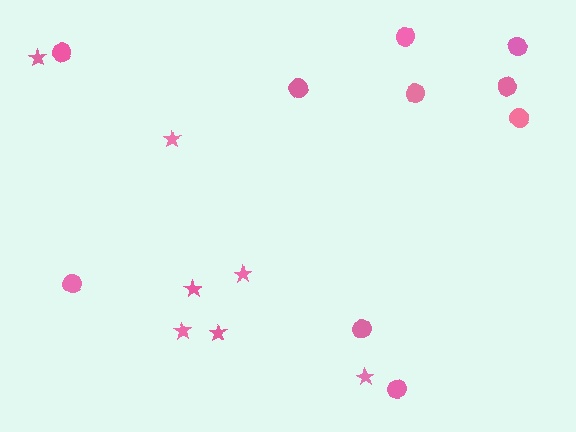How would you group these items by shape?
There are 2 groups: one group of circles (10) and one group of stars (7).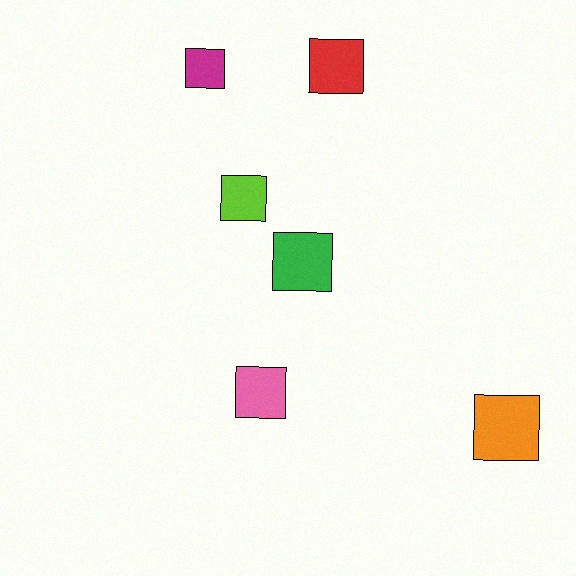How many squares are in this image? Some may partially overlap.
There are 6 squares.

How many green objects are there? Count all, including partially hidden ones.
There is 1 green object.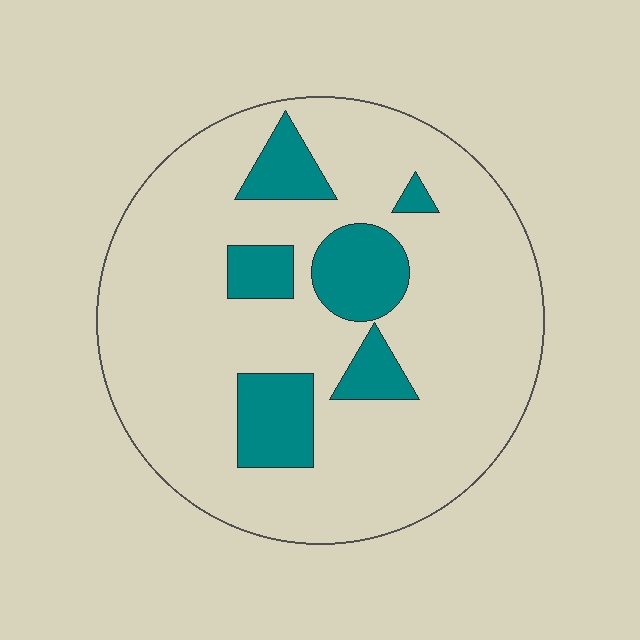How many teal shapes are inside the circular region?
6.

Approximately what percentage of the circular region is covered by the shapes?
Approximately 20%.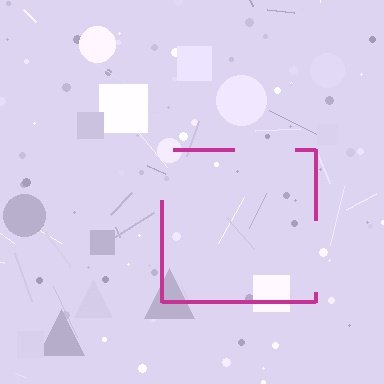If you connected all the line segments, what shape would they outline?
They would outline a square.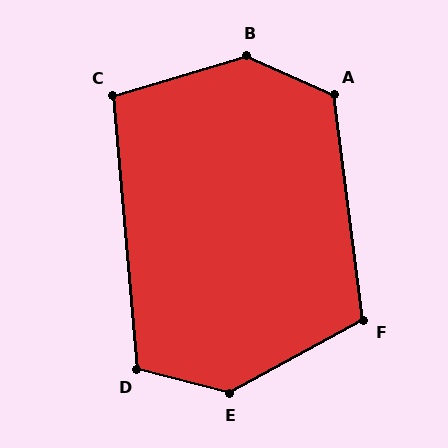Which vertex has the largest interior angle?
B, at approximately 139 degrees.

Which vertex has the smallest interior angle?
C, at approximately 102 degrees.